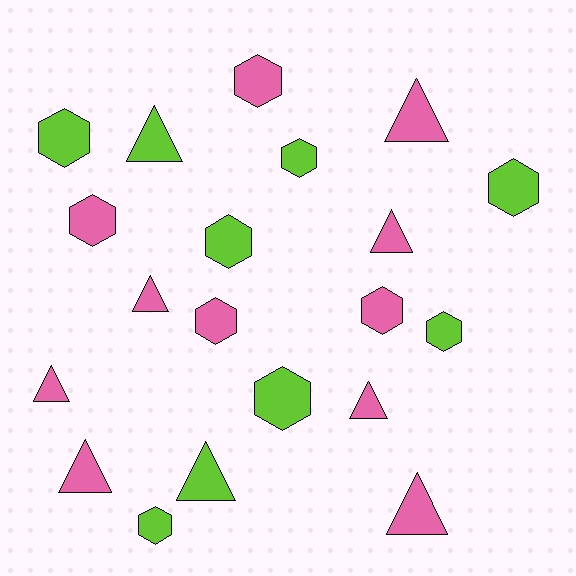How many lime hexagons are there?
There are 7 lime hexagons.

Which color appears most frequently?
Pink, with 11 objects.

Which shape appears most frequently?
Hexagon, with 11 objects.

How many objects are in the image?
There are 20 objects.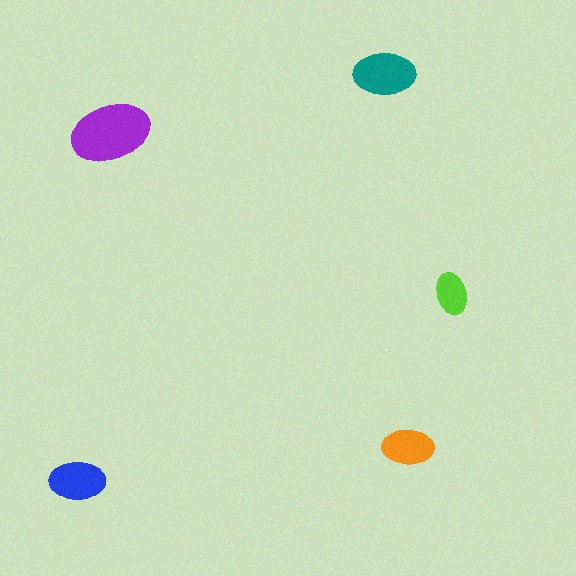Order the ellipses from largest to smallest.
the purple one, the teal one, the blue one, the orange one, the lime one.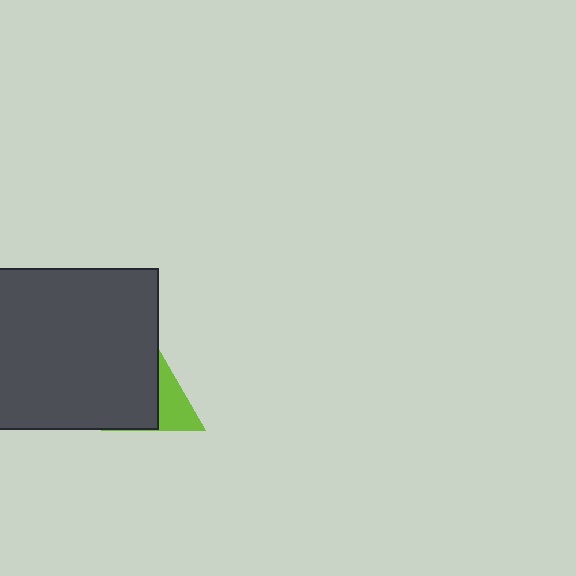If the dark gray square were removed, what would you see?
You would see the complete lime triangle.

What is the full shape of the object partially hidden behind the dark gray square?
The partially hidden object is a lime triangle.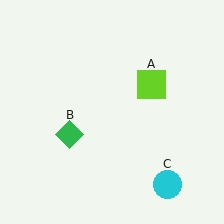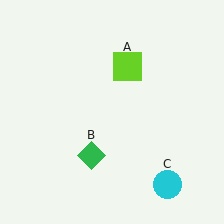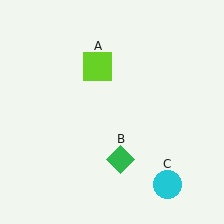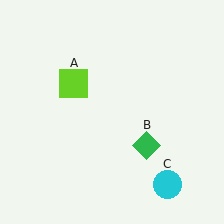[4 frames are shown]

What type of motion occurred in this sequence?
The lime square (object A), green diamond (object B) rotated counterclockwise around the center of the scene.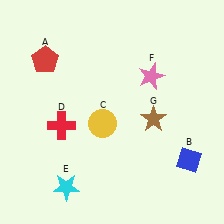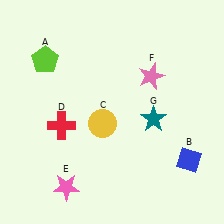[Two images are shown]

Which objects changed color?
A changed from red to lime. E changed from cyan to pink. G changed from brown to teal.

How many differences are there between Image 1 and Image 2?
There are 3 differences between the two images.